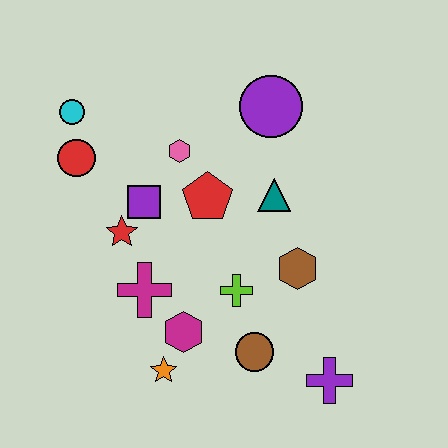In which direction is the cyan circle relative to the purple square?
The cyan circle is above the purple square.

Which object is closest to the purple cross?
The brown circle is closest to the purple cross.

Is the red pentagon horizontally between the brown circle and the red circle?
Yes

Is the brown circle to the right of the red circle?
Yes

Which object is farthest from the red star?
The purple cross is farthest from the red star.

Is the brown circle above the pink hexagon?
No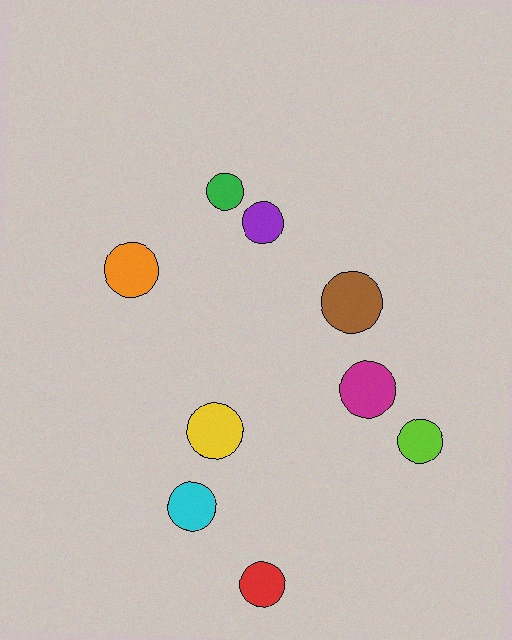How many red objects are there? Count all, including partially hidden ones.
There is 1 red object.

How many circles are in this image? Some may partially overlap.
There are 9 circles.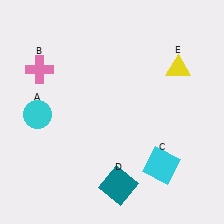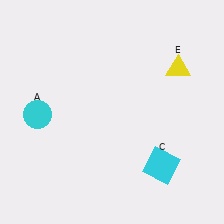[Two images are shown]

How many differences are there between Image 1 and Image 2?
There are 2 differences between the two images.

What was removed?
The teal square (D), the pink cross (B) were removed in Image 2.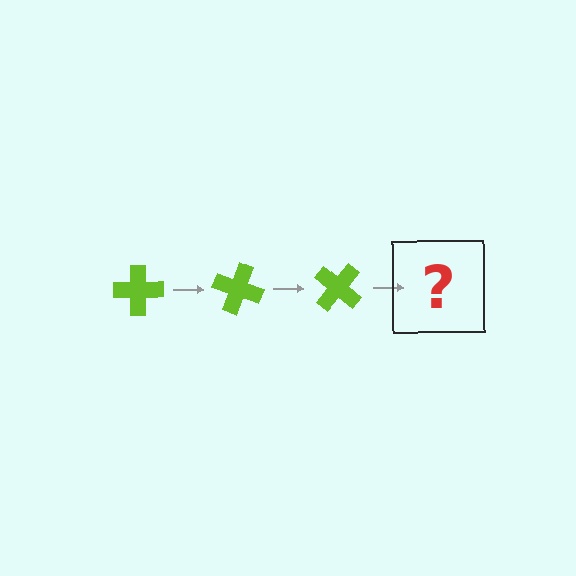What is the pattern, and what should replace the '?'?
The pattern is that the cross rotates 20 degrees each step. The '?' should be a lime cross rotated 60 degrees.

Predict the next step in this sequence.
The next step is a lime cross rotated 60 degrees.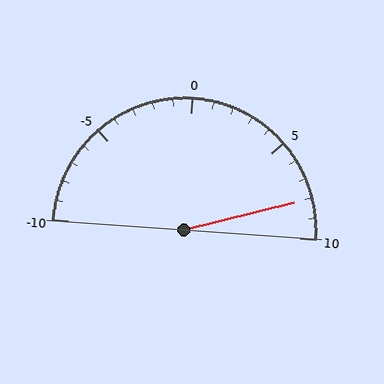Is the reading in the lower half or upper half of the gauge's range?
The reading is in the upper half of the range (-10 to 10).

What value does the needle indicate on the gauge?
The needle indicates approximately 8.